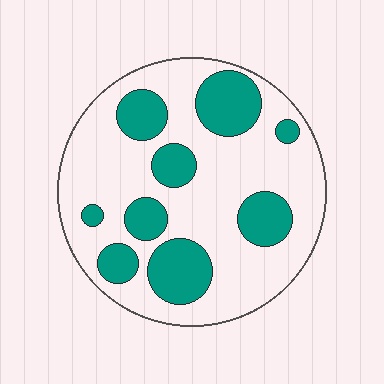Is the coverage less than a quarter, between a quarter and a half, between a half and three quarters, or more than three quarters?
Between a quarter and a half.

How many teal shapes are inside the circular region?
9.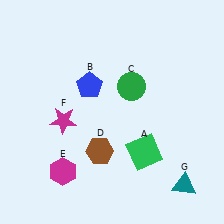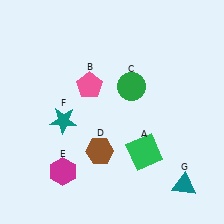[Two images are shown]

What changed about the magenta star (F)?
In Image 1, F is magenta. In Image 2, it changed to teal.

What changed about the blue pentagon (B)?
In Image 1, B is blue. In Image 2, it changed to pink.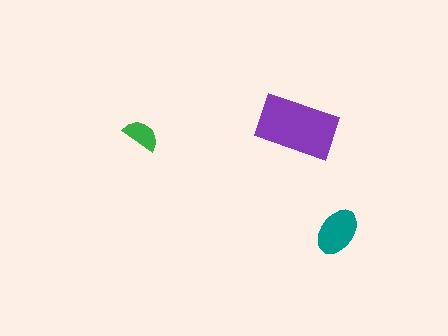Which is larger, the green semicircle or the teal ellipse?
The teal ellipse.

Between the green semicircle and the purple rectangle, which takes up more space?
The purple rectangle.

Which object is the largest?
The purple rectangle.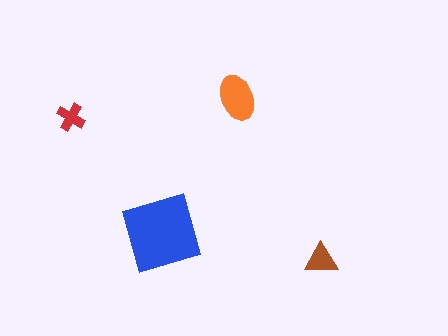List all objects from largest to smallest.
The blue square, the orange ellipse, the brown triangle, the red cross.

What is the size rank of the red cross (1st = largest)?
4th.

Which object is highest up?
The orange ellipse is topmost.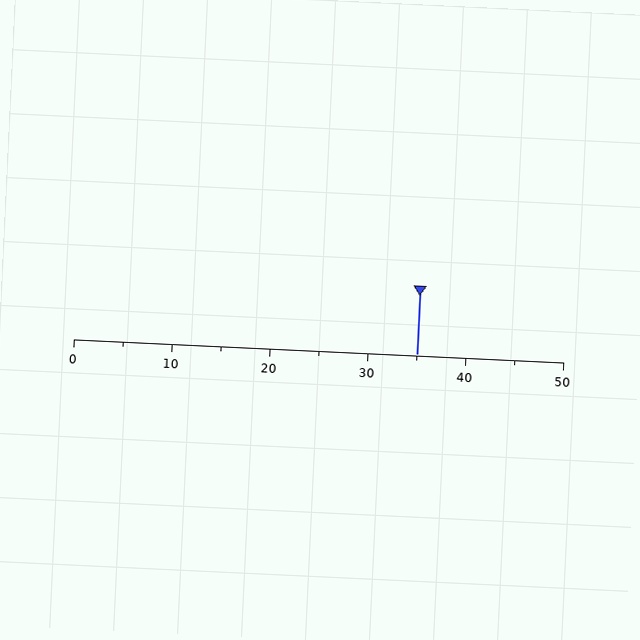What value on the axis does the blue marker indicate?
The marker indicates approximately 35.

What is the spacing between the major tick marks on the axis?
The major ticks are spaced 10 apart.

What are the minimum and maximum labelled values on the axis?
The axis runs from 0 to 50.